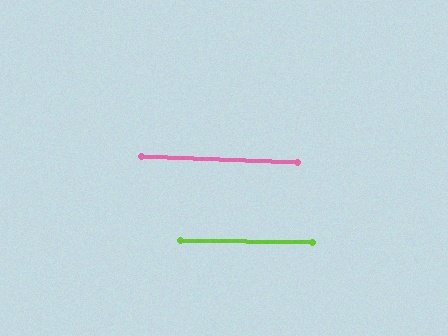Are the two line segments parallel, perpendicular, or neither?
Parallel — their directions differ by only 1.1°.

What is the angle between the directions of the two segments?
Approximately 1 degree.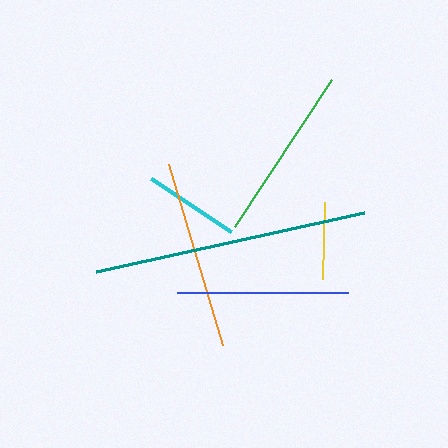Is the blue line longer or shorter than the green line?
The green line is longer than the blue line.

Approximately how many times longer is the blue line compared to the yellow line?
The blue line is approximately 2.2 times the length of the yellow line.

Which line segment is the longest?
The teal line is the longest at approximately 275 pixels.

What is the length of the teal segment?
The teal segment is approximately 275 pixels long.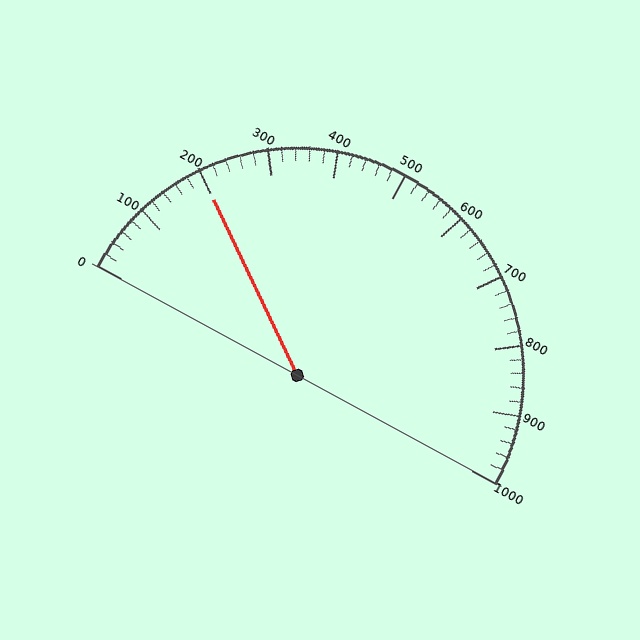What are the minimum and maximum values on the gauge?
The gauge ranges from 0 to 1000.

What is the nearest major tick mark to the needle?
The nearest major tick mark is 200.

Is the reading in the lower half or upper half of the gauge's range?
The reading is in the lower half of the range (0 to 1000).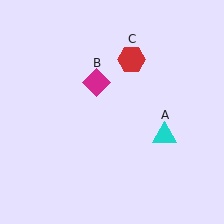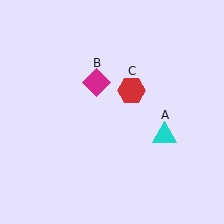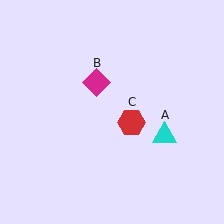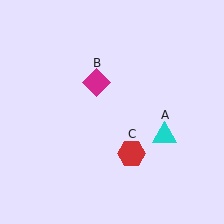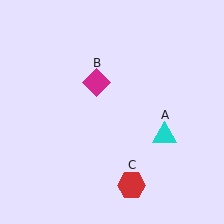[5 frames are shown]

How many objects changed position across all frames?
1 object changed position: red hexagon (object C).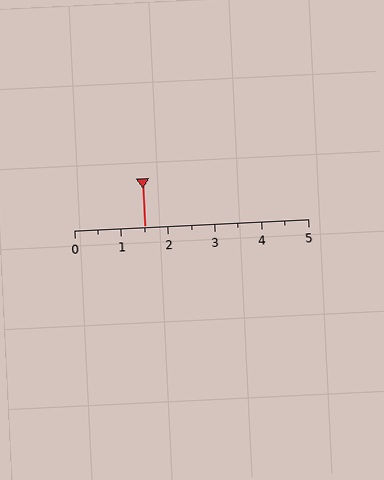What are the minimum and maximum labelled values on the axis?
The axis runs from 0 to 5.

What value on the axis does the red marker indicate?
The marker indicates approximately 1.5.